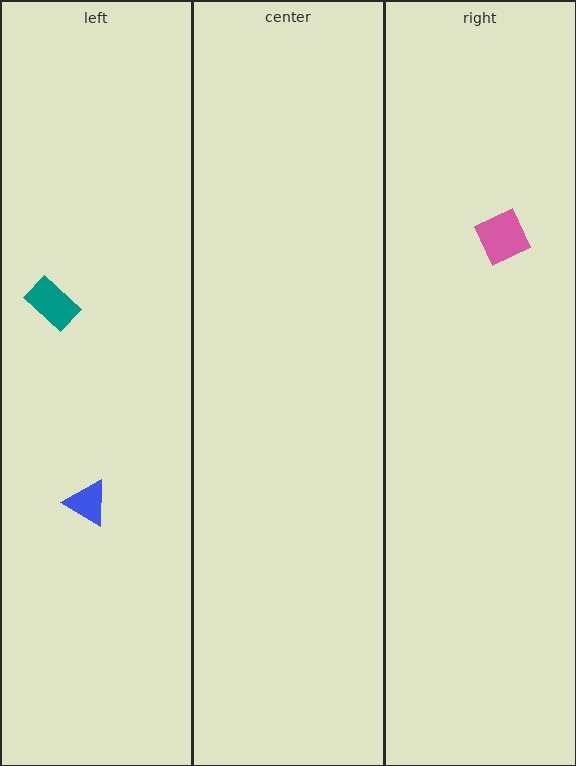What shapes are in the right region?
The pink square.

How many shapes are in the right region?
1.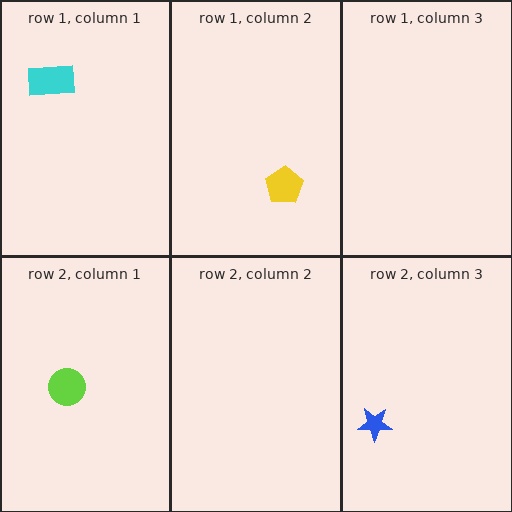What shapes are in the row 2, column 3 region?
The blue star.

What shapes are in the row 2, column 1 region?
The lime circle.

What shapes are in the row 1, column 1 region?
The cyan rectangle.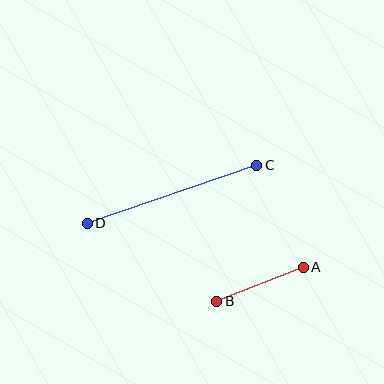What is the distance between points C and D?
The distance is approximately 179 pixels.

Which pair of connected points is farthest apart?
Points C and D are farthest apart.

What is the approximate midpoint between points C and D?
The midpoint is at approximately (172, 194) pixels.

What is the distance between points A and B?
The distance is approximately 93 pixels.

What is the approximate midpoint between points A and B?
The midpoint is at approximately (260, 284) pixels.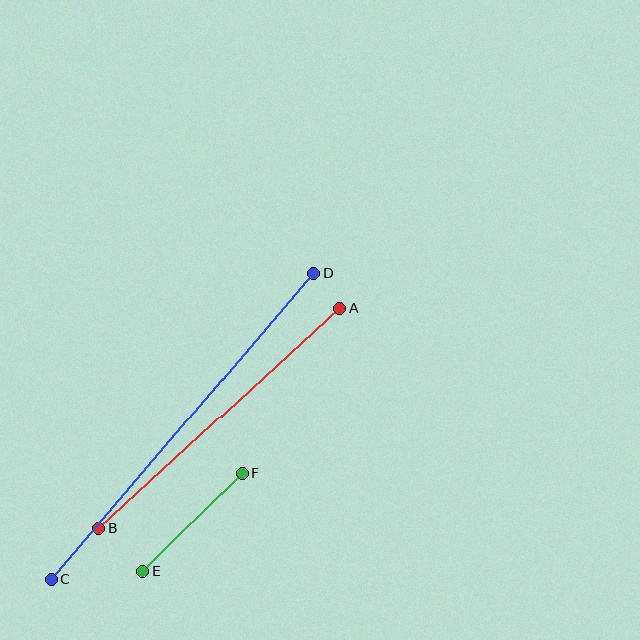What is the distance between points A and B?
The distance is approximately 326 pixels.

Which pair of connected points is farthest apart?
Points C and D are farthest apart.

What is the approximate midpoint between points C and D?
The midpoint is at approximately (182, 426) pixels.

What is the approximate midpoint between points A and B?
The midpoint is at approximately (219, 418) pixels.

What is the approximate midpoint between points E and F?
The midpoint is at approximately (192, 522) pixels.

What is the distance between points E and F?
The distance is approximately 140 pixels.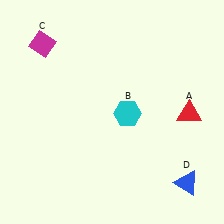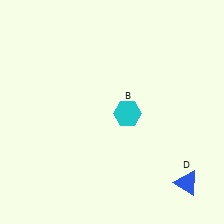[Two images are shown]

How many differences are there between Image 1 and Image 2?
There are 2 differences between the two images.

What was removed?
The magenta diamond (C), the red triangle (A) were removed in Image 2.